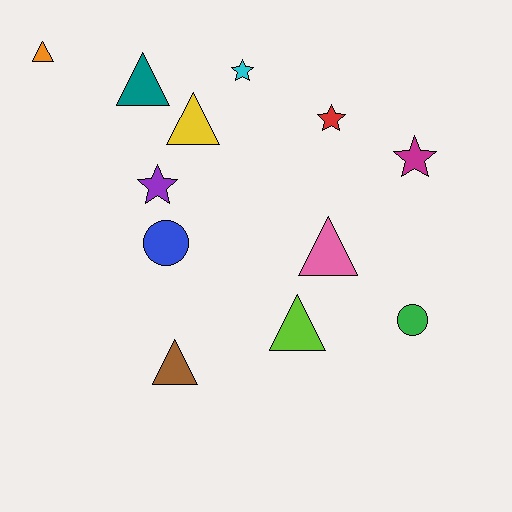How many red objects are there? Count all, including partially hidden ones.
There is 1 red object.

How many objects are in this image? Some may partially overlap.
There are 12 objects.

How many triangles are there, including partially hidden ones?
There are 6 triangles.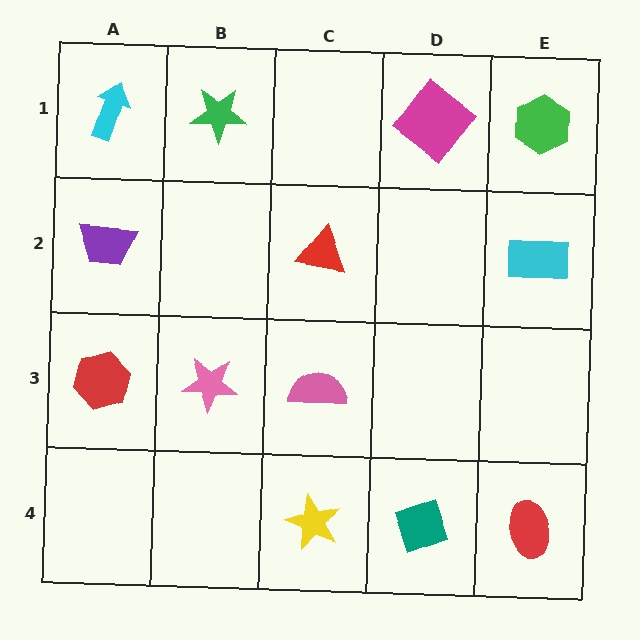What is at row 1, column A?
A cyan arrow.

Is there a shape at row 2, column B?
No, that cell is empty.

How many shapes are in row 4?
3 shapes.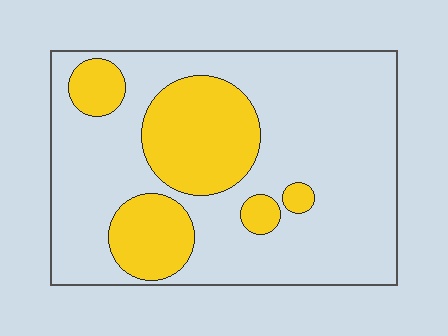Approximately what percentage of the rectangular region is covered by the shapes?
Approximately 25%.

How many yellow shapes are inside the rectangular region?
5.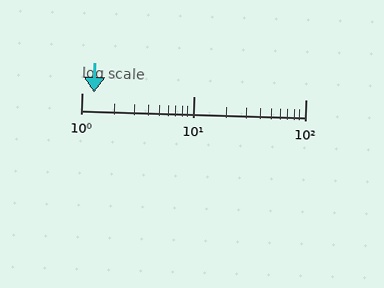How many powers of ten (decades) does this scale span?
The scale spans 2 decades, from 1 to 100.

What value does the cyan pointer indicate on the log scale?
The pointer indicates approximately 1.3.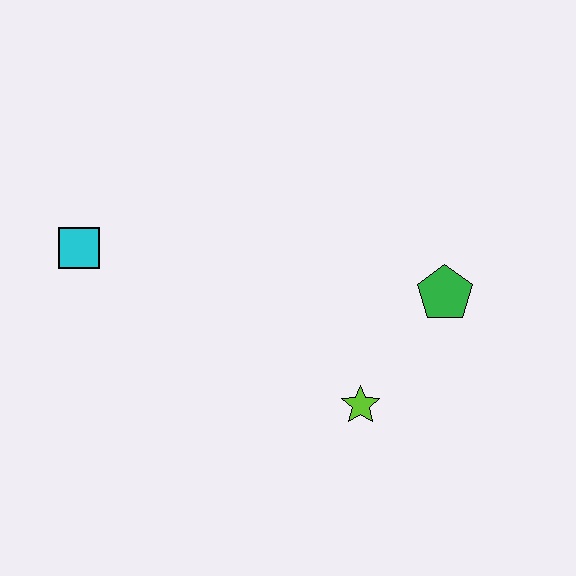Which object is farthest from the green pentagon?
The cyan square is farthest from the green pentagon.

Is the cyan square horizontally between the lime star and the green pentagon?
No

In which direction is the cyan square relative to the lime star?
The cyan square is to the left of the lime star.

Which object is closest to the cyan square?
The lime star is closest to the cyan square.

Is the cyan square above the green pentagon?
Yes